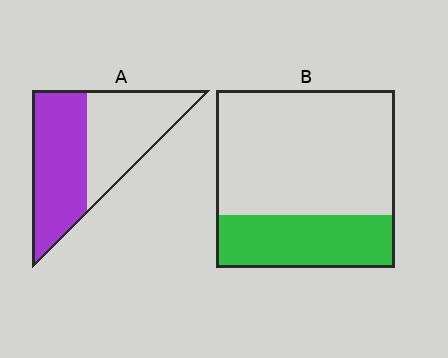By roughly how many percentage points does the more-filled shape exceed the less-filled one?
By roughly 20 percentage points (A over B).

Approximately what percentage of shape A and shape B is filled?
A is approximately 50% and B is approximately 30%.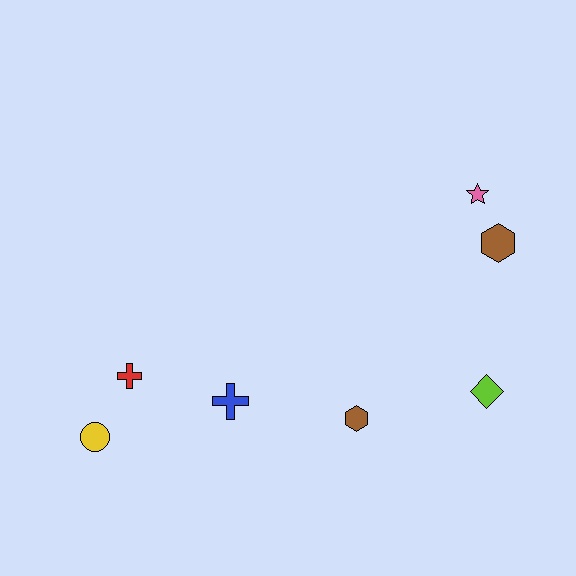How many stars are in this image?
There is 1 star.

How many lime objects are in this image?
There is 1 lime object.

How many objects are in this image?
There are 7 objects.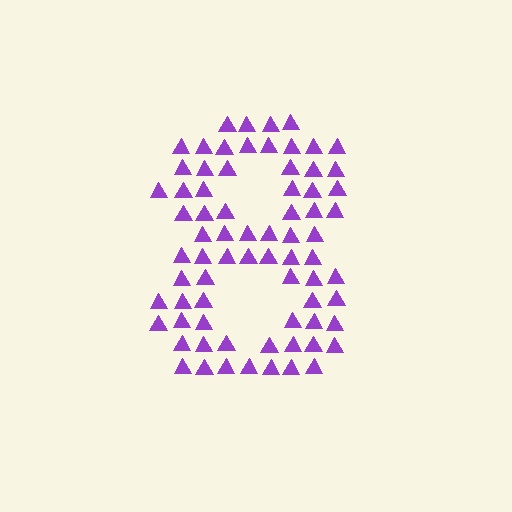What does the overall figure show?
The overall figure shows the digit 8.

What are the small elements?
The small elements are triangles.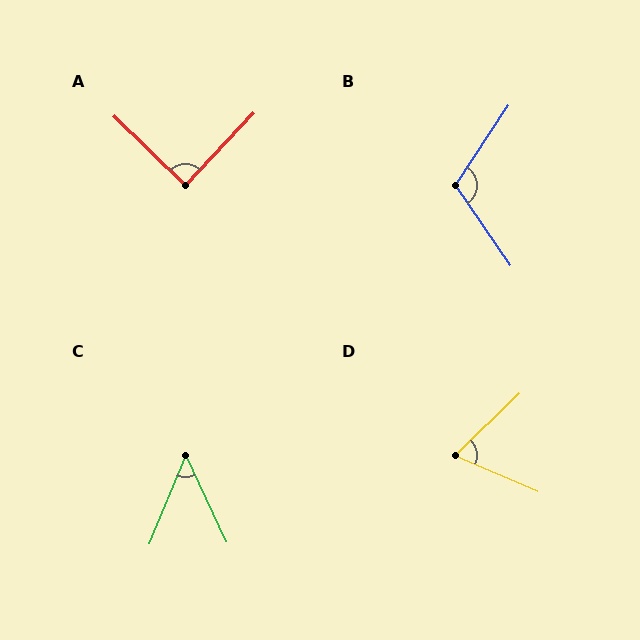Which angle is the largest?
B, at approximately 112 degrees.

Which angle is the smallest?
C, at approximately 48 degrees.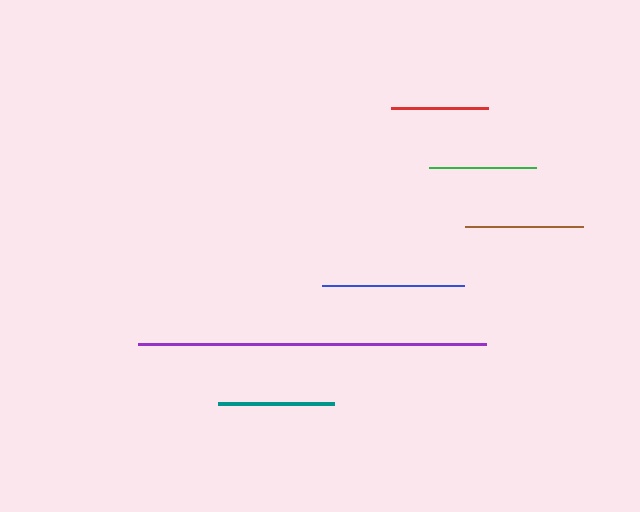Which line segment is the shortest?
The red line is the shortest at approximately 97 pixels.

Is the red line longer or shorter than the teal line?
The teal line is longer than the red line.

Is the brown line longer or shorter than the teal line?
The brown line is longer than the teal line.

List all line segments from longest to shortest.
From longest to shortest: purple, blue, brown, teal, green, red.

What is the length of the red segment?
The red segment is approximately 97 pixels long.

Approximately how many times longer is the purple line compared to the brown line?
The purple line is approximately 3.0 times the length of the brown line.